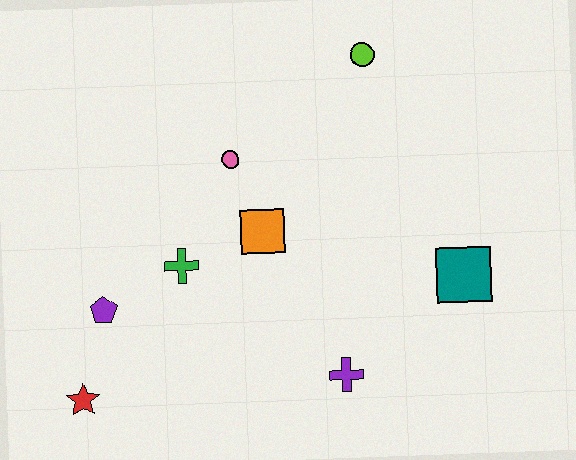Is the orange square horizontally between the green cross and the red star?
No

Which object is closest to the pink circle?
The orange square is closest to the pink circle.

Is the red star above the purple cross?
No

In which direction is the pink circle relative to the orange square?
The pink circle is above the orange square.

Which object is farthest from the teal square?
The red star is farthest from the teal square.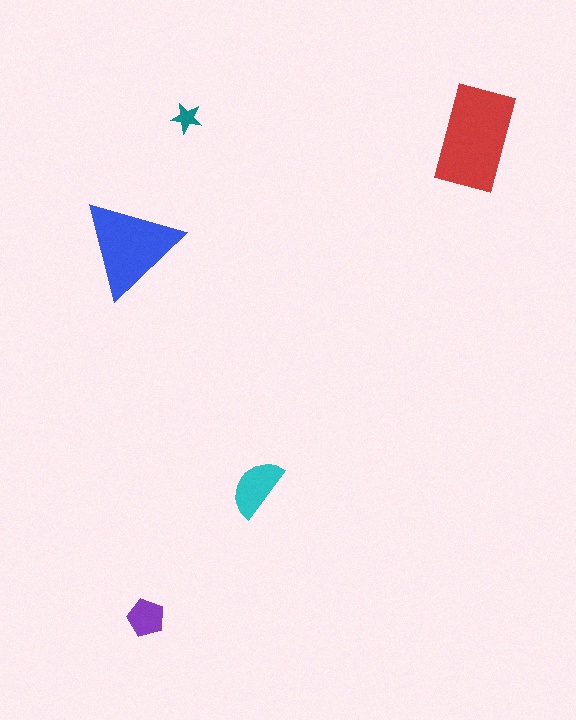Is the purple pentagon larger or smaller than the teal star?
Larger.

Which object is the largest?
The red rectangle.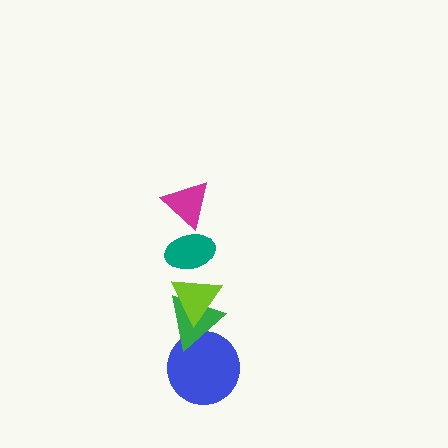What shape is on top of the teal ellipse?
The magenta triangle is on top of the teal ellipse.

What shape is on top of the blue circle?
The green triangle is on top of the blue circle.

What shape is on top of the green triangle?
The lime triangle is on top of the green triangle.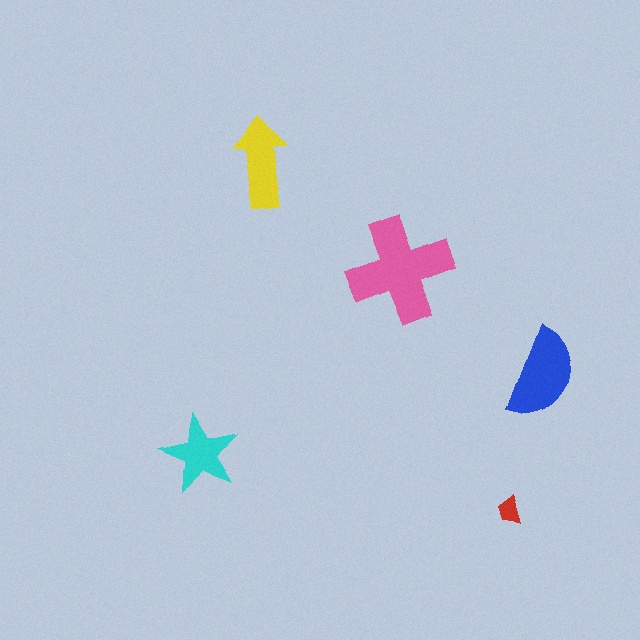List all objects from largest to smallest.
The pink cross, the blue semicircle, the yellow arrow, the cyan star, the red trapezoid.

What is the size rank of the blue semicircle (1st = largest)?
2nd.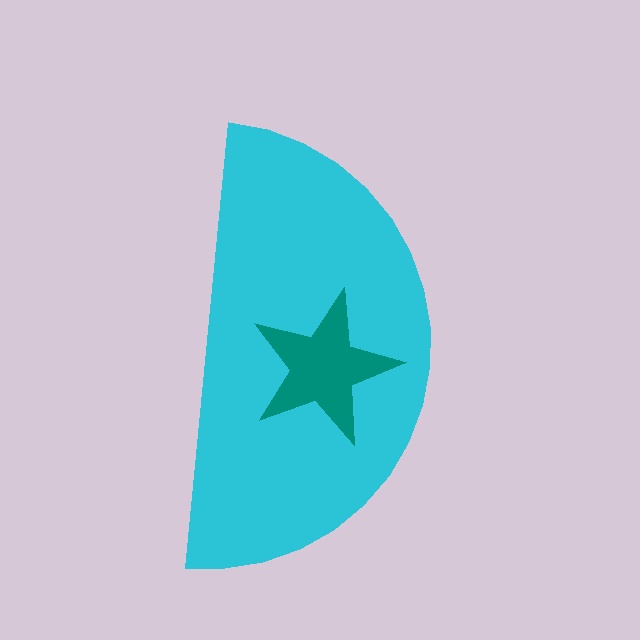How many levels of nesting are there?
2.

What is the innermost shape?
The teal star.